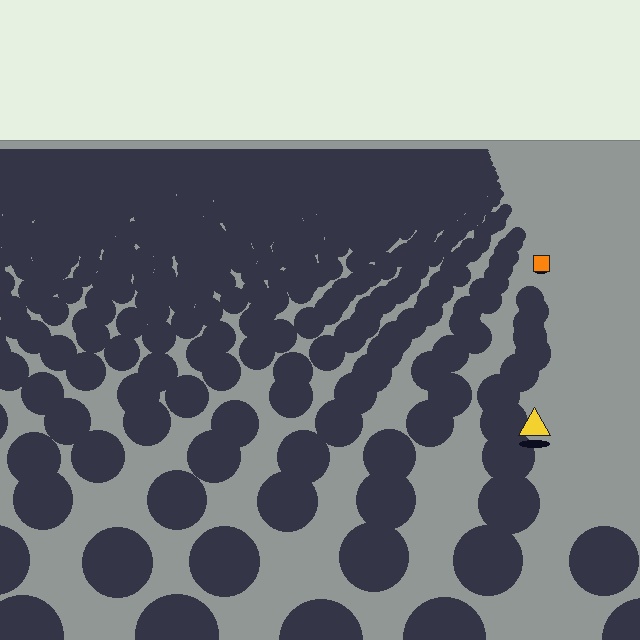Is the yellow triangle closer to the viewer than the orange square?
Yes. The yellow triangle is closer — you can tell from the texture gradient: the ground texture is coarser near it.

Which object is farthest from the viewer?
The orange square is farthest from the viewer. It appears smaller and the ground texture around it is denser.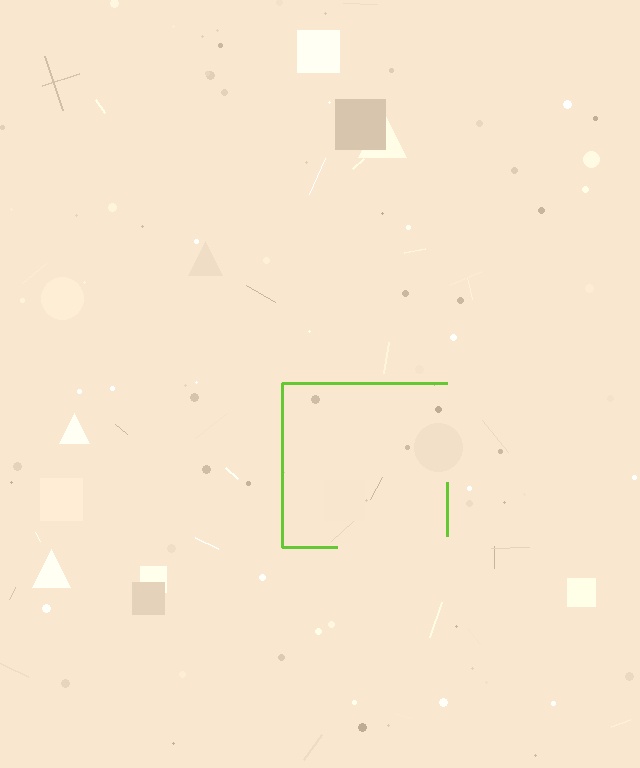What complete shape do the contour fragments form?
The contour fragments form a square.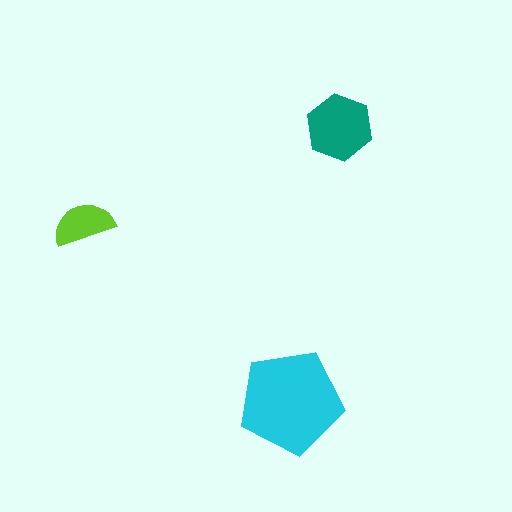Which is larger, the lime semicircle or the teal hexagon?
The teal hexagon.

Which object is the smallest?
The lime semicircle.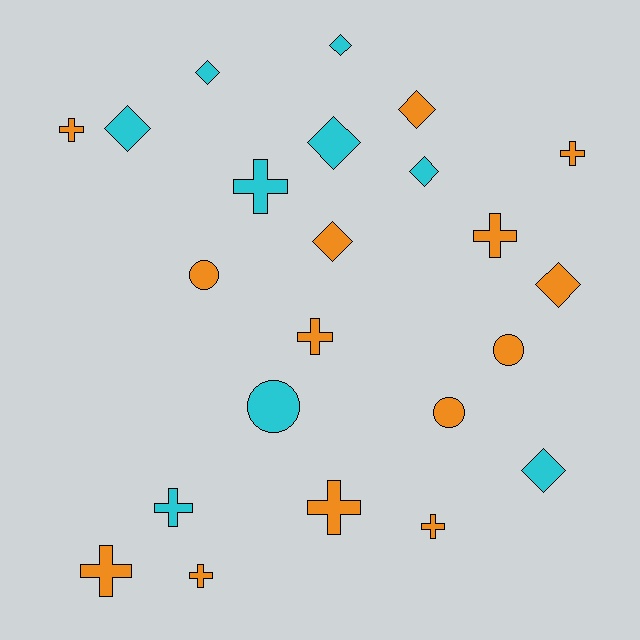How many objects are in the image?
There are 23 objects.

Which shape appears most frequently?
Cross, with 10 objects.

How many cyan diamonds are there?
There are 6 cyan diamonds.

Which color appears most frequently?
Orange, with 14 objects.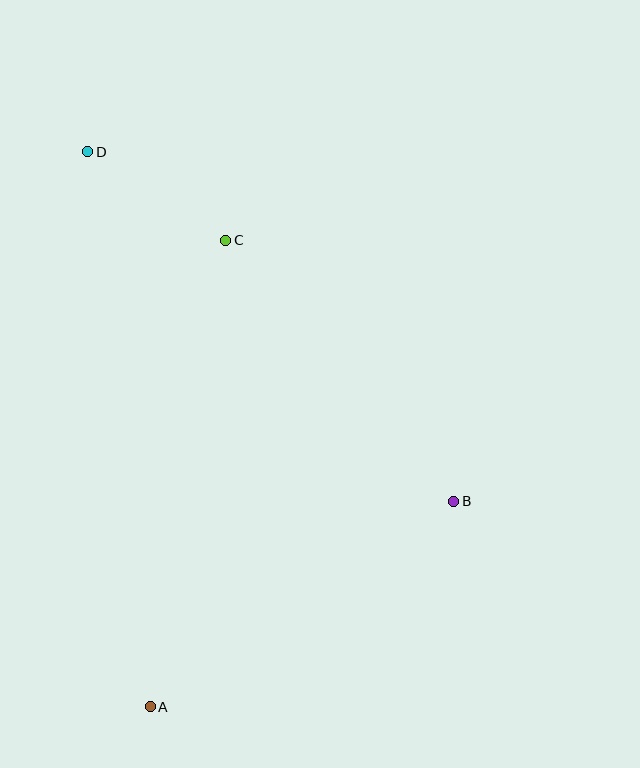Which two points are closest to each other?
Points C and D are closest to each other.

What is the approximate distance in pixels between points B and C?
The distance between B and C is approximately 347 pixels.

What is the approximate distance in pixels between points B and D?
The distance between B and D is approximately 506 pixels.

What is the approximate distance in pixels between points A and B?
The distance between A and B is approximately 366 pixels.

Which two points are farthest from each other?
Points A and D are farthest from each other.